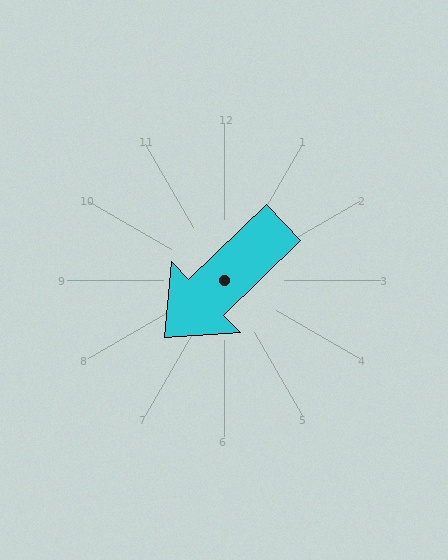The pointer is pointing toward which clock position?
Roughly 8 o'clock.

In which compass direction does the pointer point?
Southwest.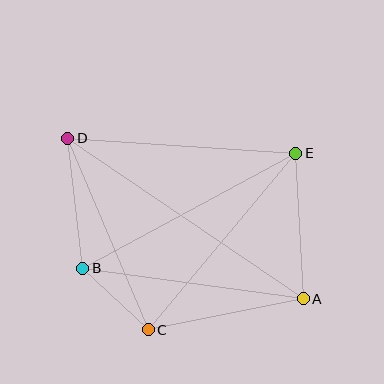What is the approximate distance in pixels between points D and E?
The distance between D and E is approximately 228 pixels.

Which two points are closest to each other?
Points B and C are closest to each other.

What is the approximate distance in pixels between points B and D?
The distance between B and D is approximately 130 pixels.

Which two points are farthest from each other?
Points A and D are farthest from each other.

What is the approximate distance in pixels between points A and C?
The distance between A and C is approximately 158 pixels.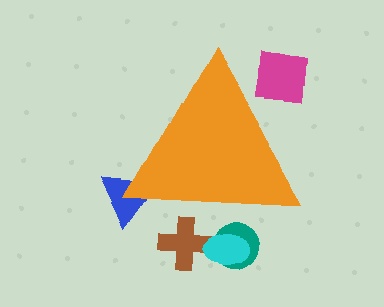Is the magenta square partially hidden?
Yes, the magenta square is partially hidden behind the orange triangle.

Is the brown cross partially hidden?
Yes, the brown cross is partially hidden behind the orange triangle.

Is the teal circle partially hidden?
Yes, the teal circle is partially hidden behind the orange triangle.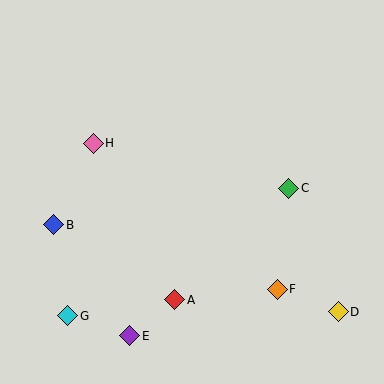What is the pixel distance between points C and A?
The distance between C and A is 159 pixels.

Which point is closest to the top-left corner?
Point H is closest to the top-left corner.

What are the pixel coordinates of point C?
Point C is at (289, 188).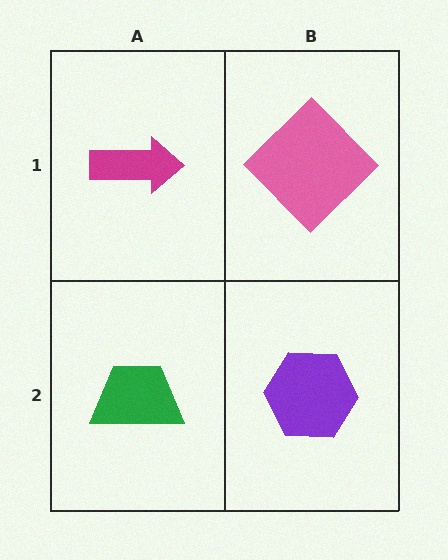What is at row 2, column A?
A green trapezoid.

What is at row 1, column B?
A pink diamond.